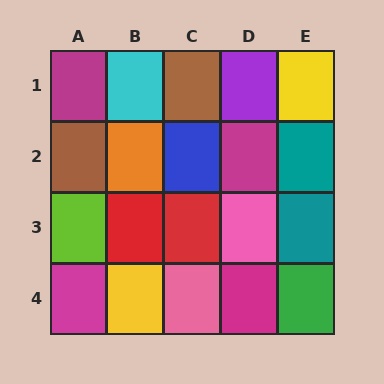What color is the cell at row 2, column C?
Blue.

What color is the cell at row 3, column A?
Lime.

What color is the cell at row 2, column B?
Orange.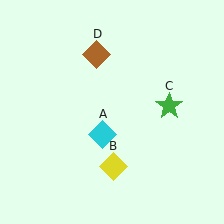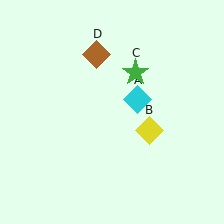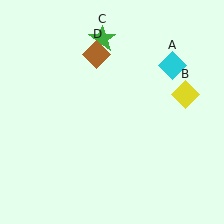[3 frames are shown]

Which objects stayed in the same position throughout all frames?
Brown diamond (object D) remained stationary.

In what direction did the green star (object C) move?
The green star (object C) moved up and to the left.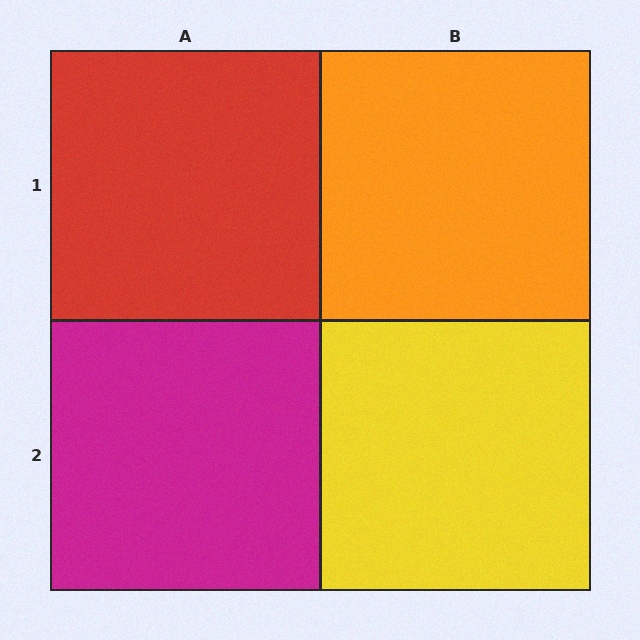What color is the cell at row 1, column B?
Orange.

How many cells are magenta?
1 cell is magenta.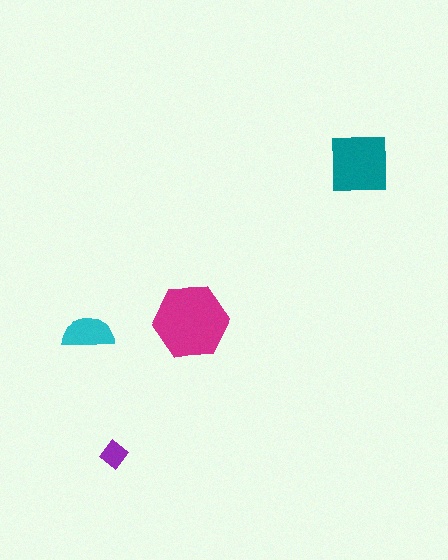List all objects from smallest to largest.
The purple diamond, the cyan semicircle, the teal square, the magenta hexagon.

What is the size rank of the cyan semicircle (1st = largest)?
3rd.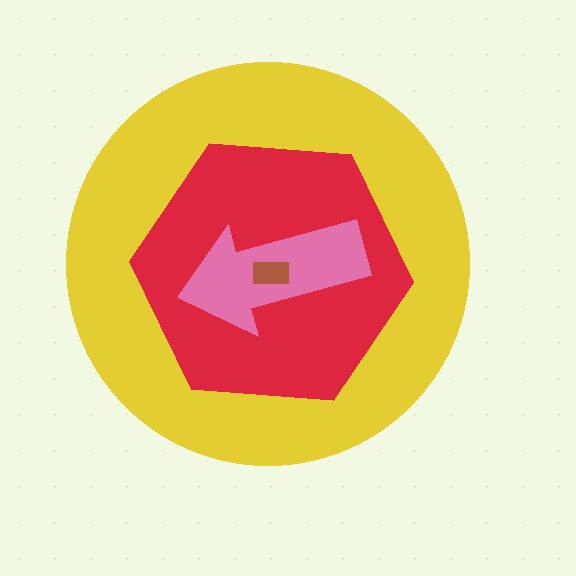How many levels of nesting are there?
4.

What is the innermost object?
The brown rectangle.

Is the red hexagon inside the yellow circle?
Yes.